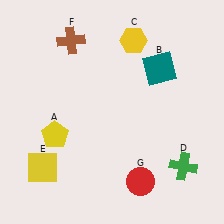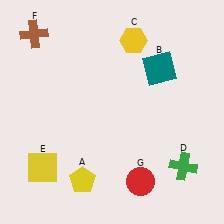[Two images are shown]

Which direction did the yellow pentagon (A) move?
The yellow pentagon (A) moved down.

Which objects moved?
The objects that moved are: the yellow pentagon (A), the brown cross (F).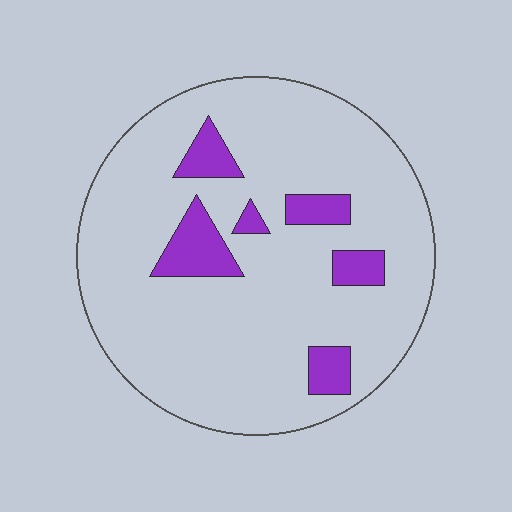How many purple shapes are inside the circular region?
6.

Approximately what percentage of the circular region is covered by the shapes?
Approximately 15%.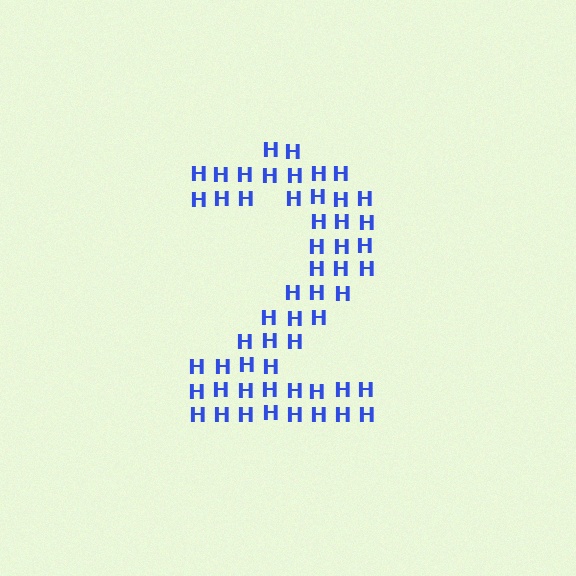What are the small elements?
The small elements are letter H's.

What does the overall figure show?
The overall figure shows the digit 2.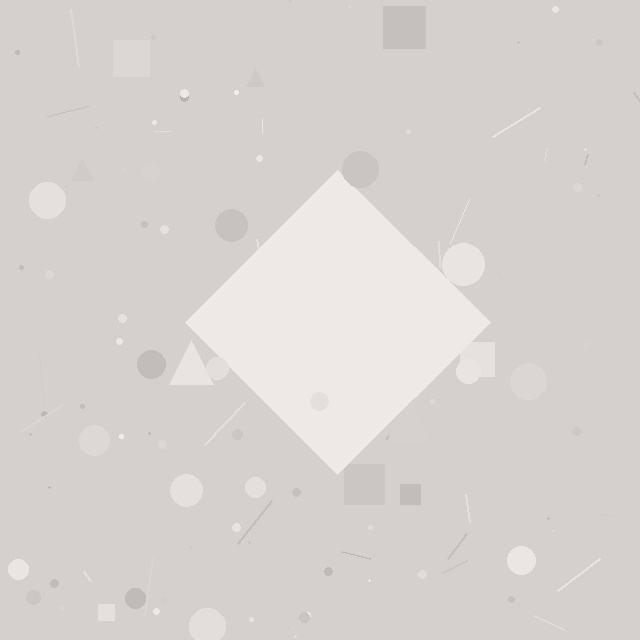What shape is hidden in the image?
A diamond is hidden in the image.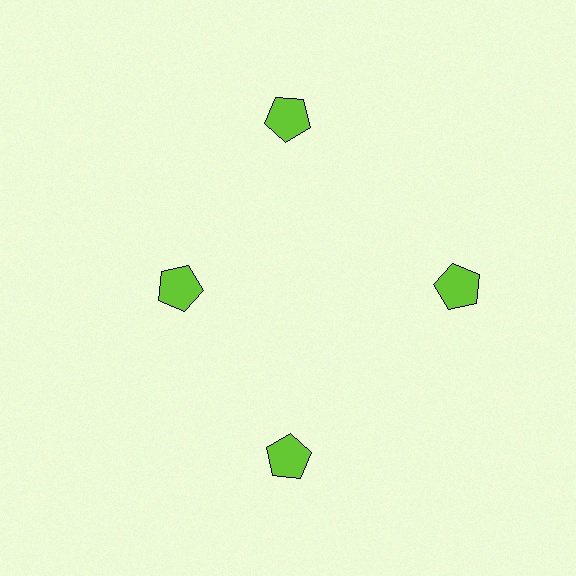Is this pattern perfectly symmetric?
No. The 4 lime pentagons are arranged in a ring, but one element near the 9 o'clock position is pulled inward toward the center, breaking the 4-fold rotational symmetry.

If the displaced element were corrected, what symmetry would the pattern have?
It would have 4-fold rotational symmetry — the pattern would map onto itself every 90 degrees.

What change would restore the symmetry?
The symmetry would be restored by moving it outward, back onto the ring so that all 4 pentagons sit at equal angles and equal distance from the center.